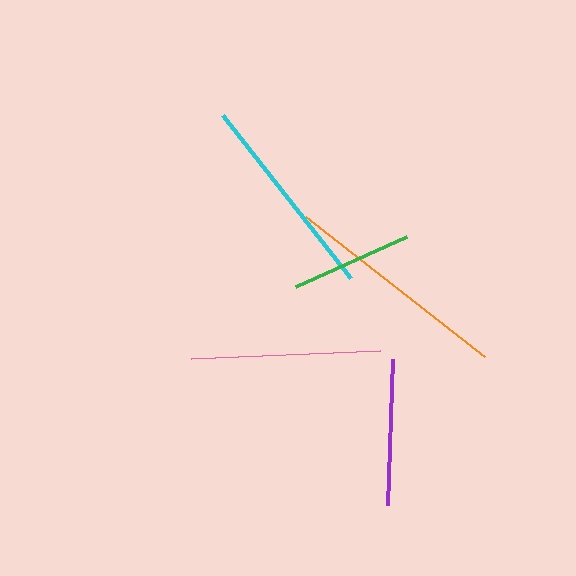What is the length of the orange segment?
The orange segment is approximately 227 pixels long.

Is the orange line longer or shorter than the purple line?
The orange line is longer than the purple line.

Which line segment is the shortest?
The green line is the shortest at approximately 121 pixels.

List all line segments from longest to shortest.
From longest to shortest: orange, cyan, pink, purple, green.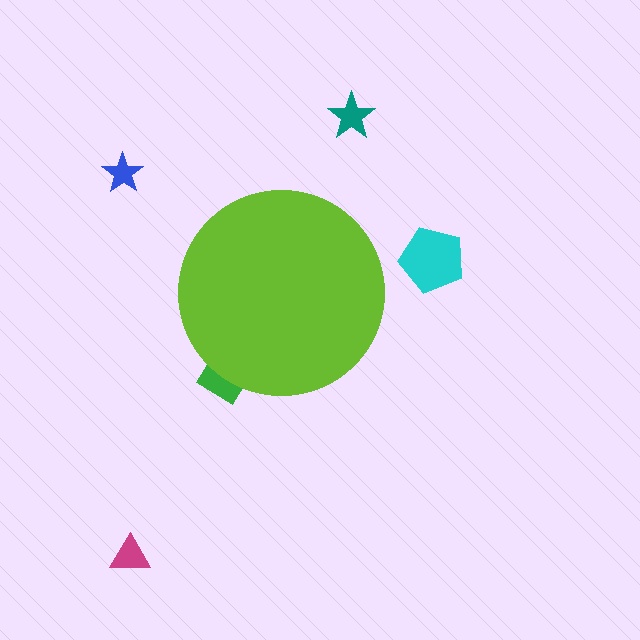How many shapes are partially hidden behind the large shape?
1 shape is partially hidden.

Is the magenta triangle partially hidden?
No, the magenta triangle is fully visible.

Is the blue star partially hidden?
No, the blue star is fully visible.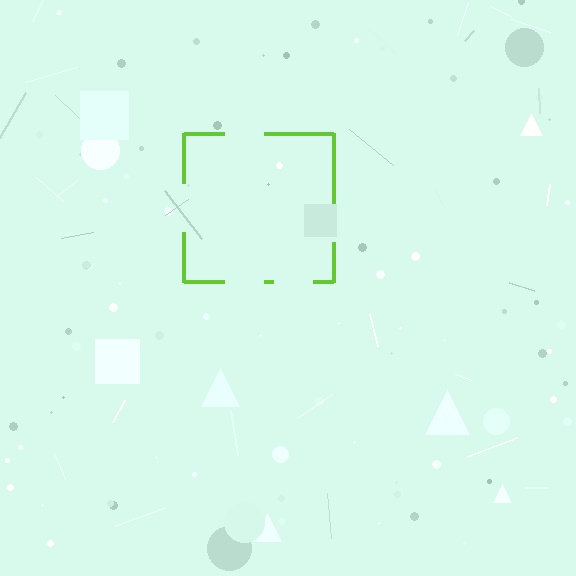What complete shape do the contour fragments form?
The contour fragments form a square.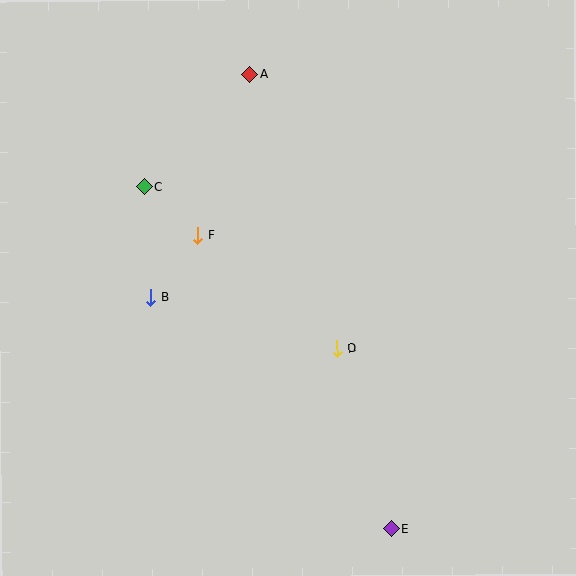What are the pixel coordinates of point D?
Point D is at (337, 348).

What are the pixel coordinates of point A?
Point A is at (250, 75).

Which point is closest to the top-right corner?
Point A is closest to the top-right corner.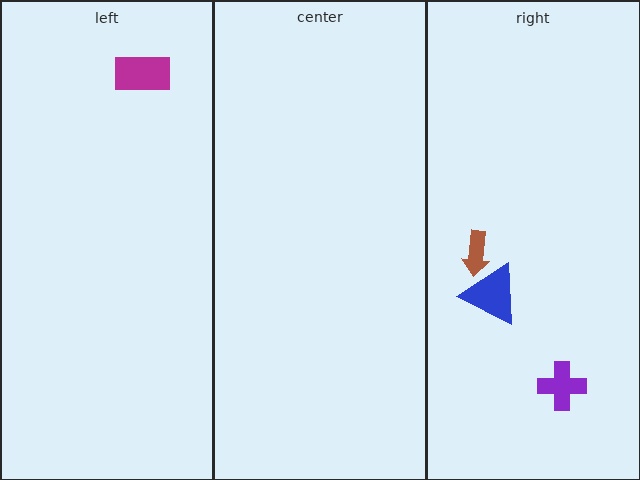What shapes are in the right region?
The brown arrow, the purple cross, the blue triangle.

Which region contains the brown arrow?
The right region.